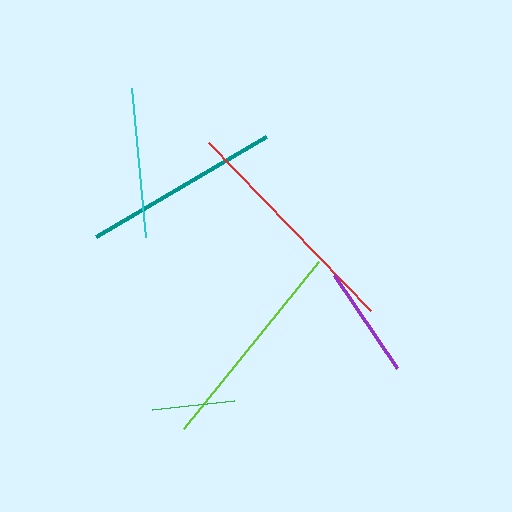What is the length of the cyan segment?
The cyan segment is approximately 150 pixels long.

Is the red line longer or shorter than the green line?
The red line is longer than the green line.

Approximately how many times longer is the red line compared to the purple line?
The red line is approximately 2.1 times the length of the purple line.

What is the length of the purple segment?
The purple segment is approximately 112 pixels long.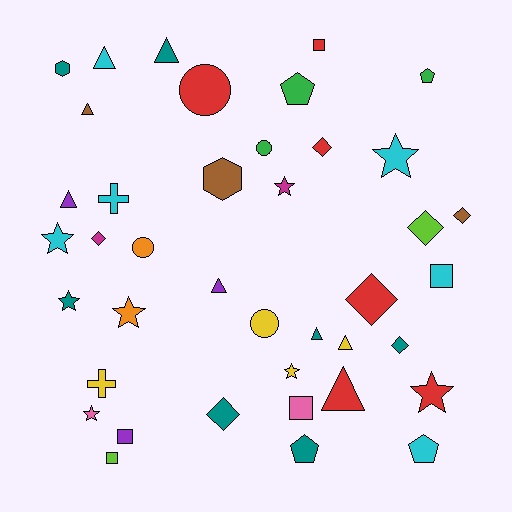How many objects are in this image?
There are 40 objects.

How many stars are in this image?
There are 8 stars.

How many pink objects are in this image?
There are 2 pink objects.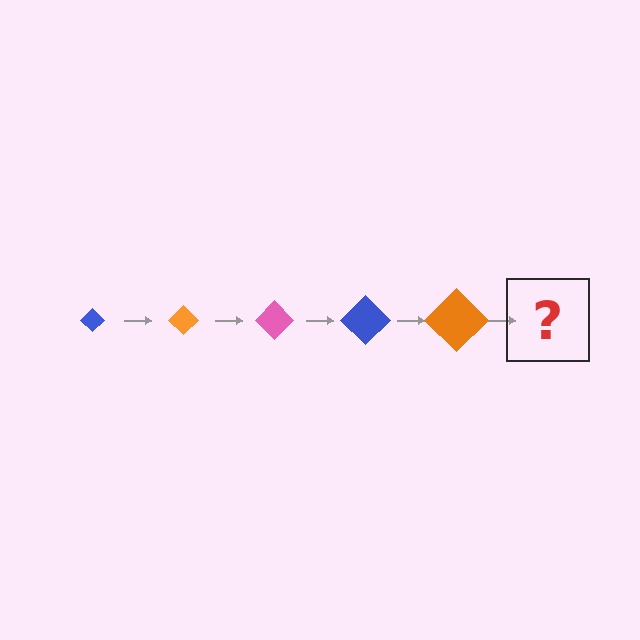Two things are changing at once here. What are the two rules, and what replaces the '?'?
The two rules are that the diamond grows larger each step and the color cycles through blue, orange, and pink. The '?' should be a pink diamond, larger than the previous one.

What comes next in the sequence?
The next element should be a pink diamond, larger than the previous one.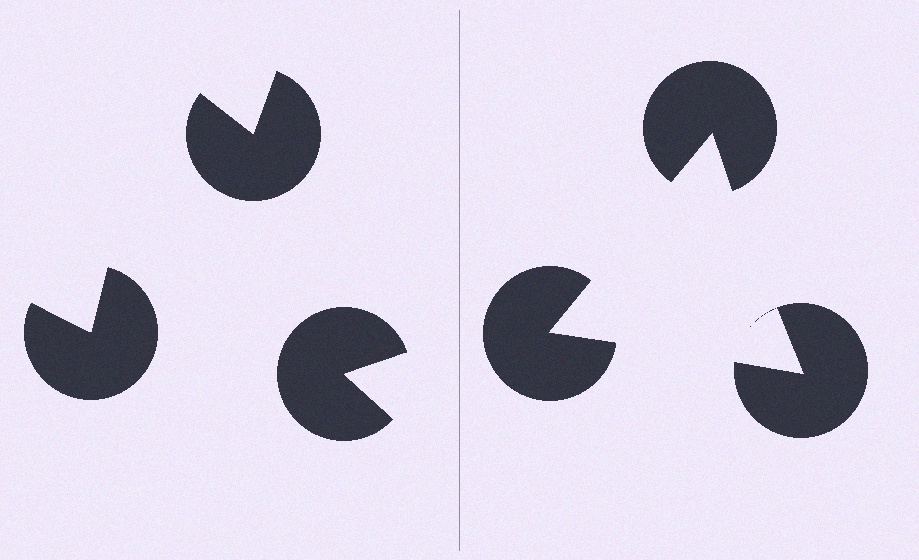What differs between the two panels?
The pac-man discs are positioned identically on both sides; only the wedge orientations differ. On the right they align to a triangle; on the left they are misaligned.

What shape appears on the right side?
An illusory triangle.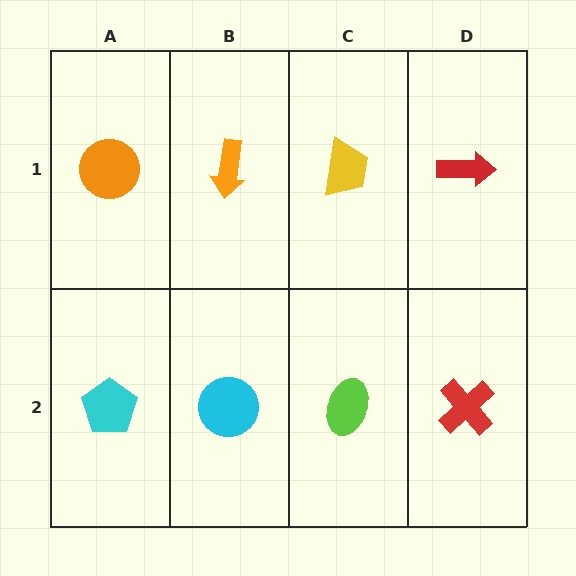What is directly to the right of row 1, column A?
An orange arrow.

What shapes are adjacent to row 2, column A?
An orange circle (row 1, column A), a cyan circle (row 2, column B).